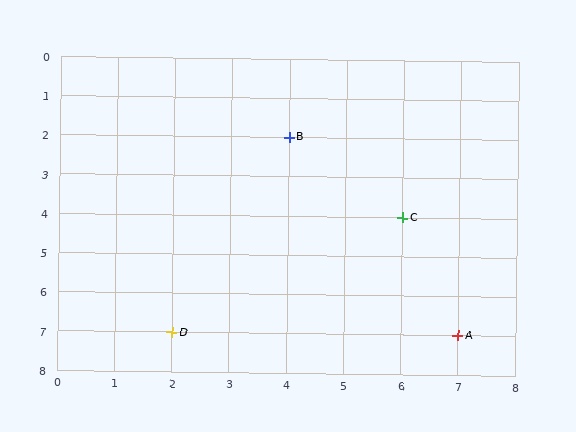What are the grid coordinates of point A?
Point A is at grid coordinates (7, 7).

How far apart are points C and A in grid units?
Points C and A are 1 column and 3 rows apart (about 3.2 grid units diagonally).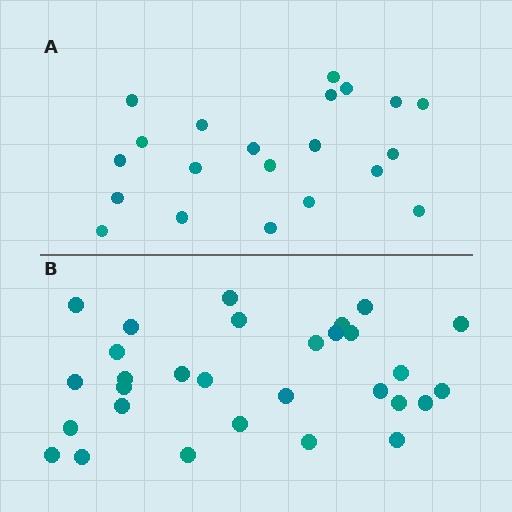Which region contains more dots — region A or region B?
Region B (the bottom region) has more dots.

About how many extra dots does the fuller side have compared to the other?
Region B has roughly 8 or so more dots than region A.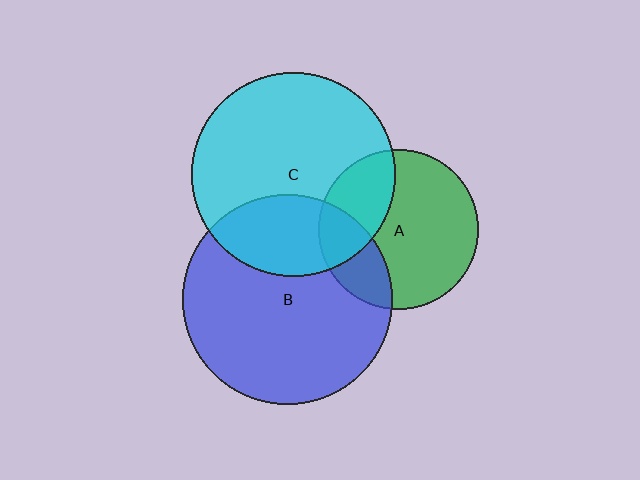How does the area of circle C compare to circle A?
Approximately 1.6 times.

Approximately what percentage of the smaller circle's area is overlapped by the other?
Approximately 30%.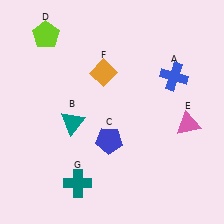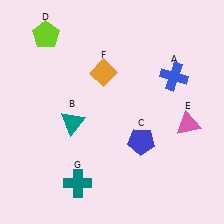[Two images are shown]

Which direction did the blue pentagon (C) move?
The blue pentagon (C) moved right.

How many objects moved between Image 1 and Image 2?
1 object moved between the two images.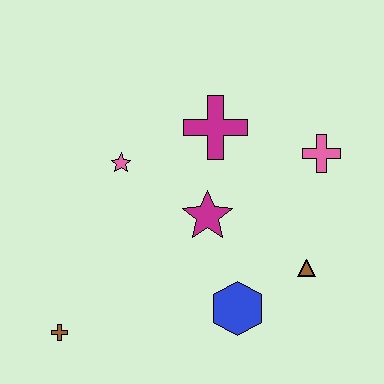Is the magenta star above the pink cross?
No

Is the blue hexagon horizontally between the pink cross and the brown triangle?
No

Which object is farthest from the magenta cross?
The brown cross is farthest from the magenta cross.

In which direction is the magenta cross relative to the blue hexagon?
The magenta cross is above the blue hexagon.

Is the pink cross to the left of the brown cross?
No